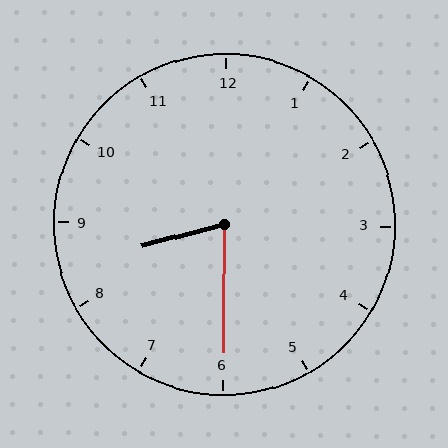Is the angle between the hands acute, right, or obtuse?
It is acute.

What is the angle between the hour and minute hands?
Approximately 75 degrees.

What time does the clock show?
8:30.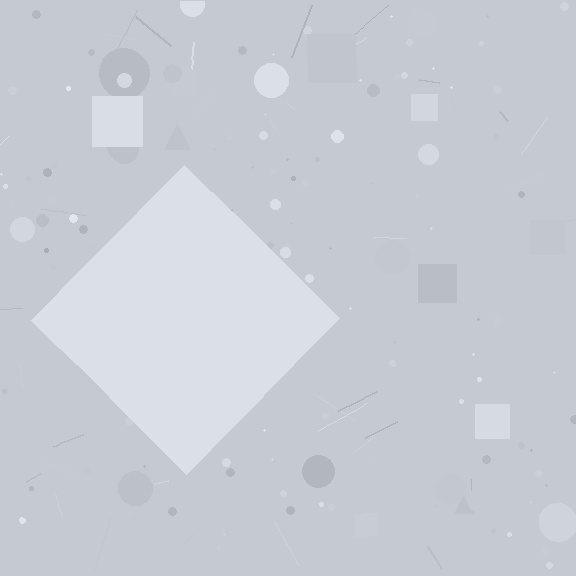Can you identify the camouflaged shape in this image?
The camouflaged shape is a diamond.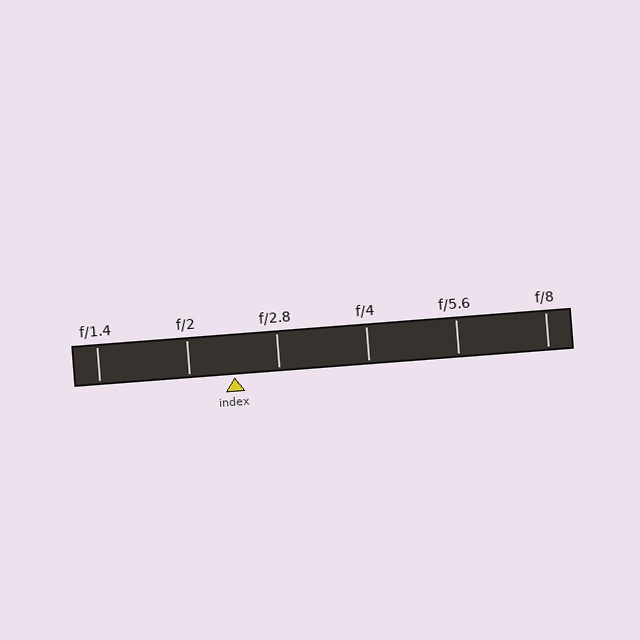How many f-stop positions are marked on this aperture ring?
There are 6 f-stop positions marked.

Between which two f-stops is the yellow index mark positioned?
The index mark is between f/2 and f/2.8.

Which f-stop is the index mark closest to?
The index mark is closest to f/2.8.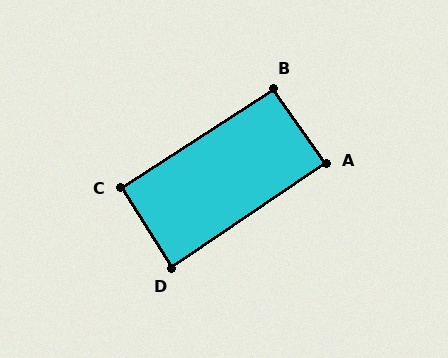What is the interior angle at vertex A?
Approximately 89 degrees (approximately right).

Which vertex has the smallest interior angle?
D, at approximately 88 degrees.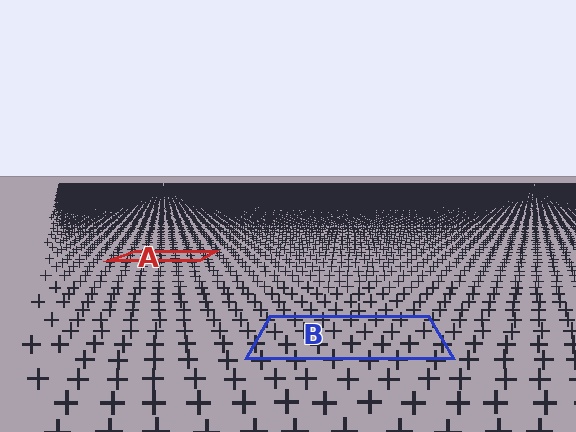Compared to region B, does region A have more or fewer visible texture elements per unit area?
Region A has more texture elements per unit area — they are packed more densely because it is farther away.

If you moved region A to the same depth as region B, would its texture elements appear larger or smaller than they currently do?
They would appear larger. At a closer depth, the same texture elements are projected at a bigger on-screen size.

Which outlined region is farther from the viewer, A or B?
Region A is farther from the viewer — the texture elements inside it appear smaller and more densely packed.